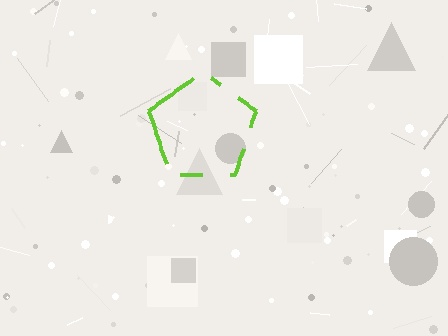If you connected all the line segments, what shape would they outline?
They would outline a pentagon.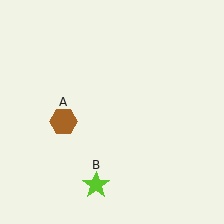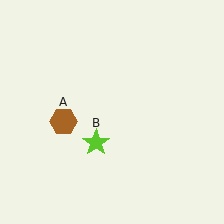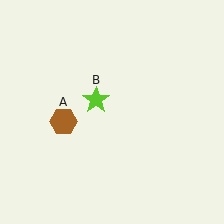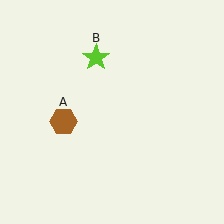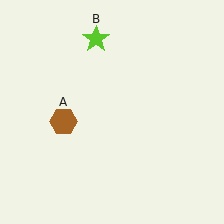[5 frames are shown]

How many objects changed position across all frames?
1 object changed position: lime star (object B).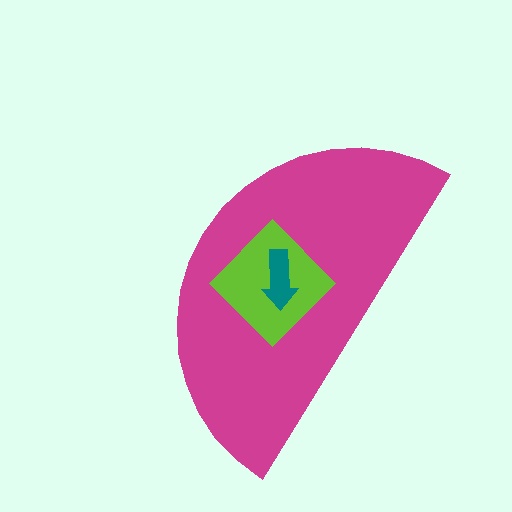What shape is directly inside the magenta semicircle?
The lime diamond.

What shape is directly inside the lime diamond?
The teal arrow.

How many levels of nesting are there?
3.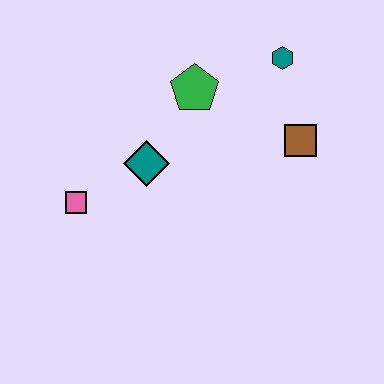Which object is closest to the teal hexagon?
The brown square is closest to the teal hexagon.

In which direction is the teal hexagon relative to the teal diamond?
The teal hexagon is to the right of the teal diamond.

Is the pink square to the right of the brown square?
No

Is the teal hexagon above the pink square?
Yes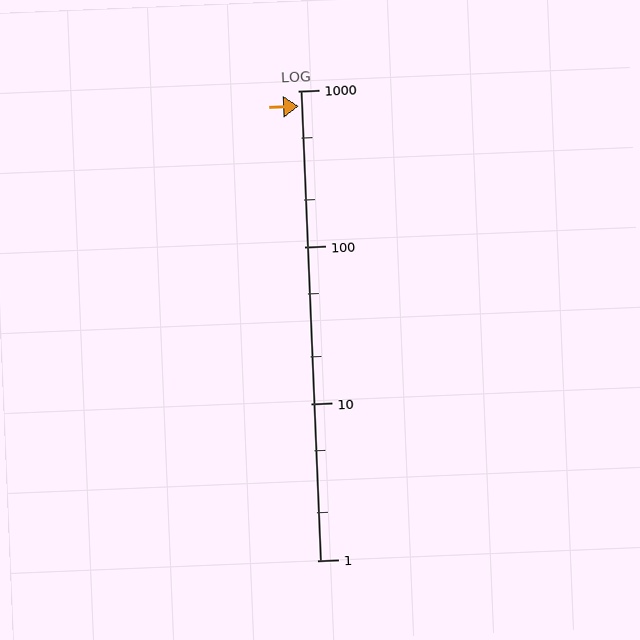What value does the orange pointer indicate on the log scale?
The pointer indicates approximately 800.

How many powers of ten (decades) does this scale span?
The scale spans 3 decades, from 1 to 1000.